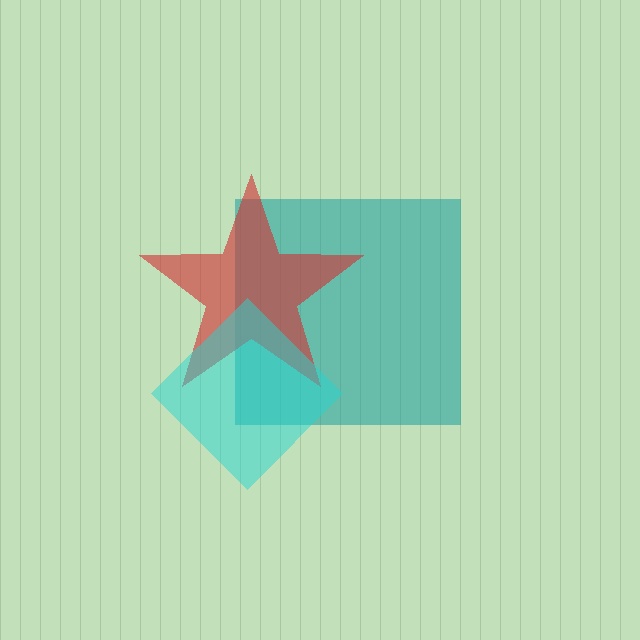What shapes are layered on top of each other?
The layered shapes are: a teal square, a red star, a cyan diamond.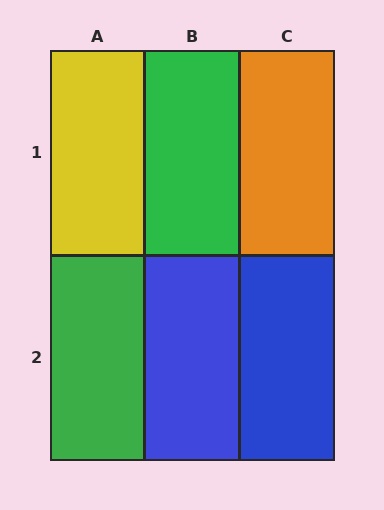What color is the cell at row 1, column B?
Green.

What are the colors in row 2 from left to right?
Green, blue, blue.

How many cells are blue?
2 cells are blue.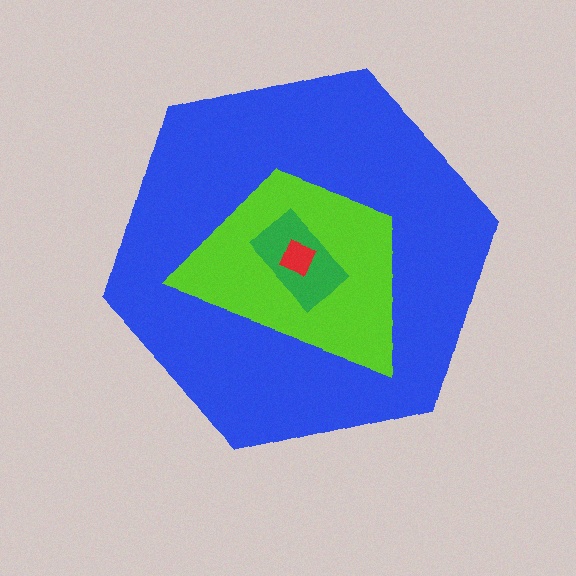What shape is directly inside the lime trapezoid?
The green rectangle.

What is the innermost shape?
The red square.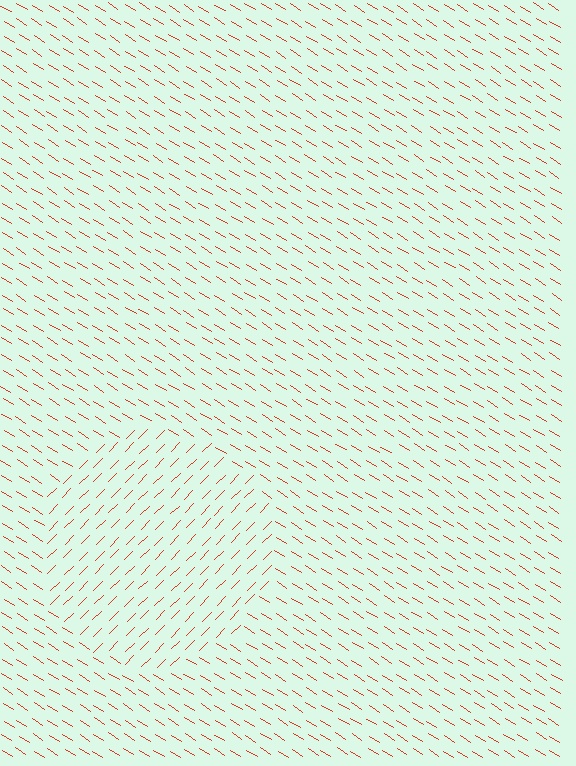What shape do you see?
I see a circle.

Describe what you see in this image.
The image is filled with small red line segments. A circle region in the image has lines oriented differently from the surrounding lines, creating a visible texture boundary.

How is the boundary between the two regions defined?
The boundary is defined purely by a change in line orientation (approximately 77 degrees difference). All lines are the same color and thickness.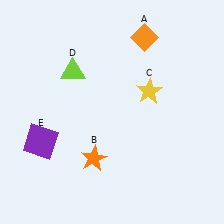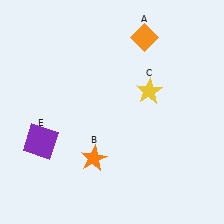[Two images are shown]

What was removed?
The lime triangle (D) was removed in Image 2.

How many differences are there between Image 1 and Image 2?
There is 1 difference between the two images.